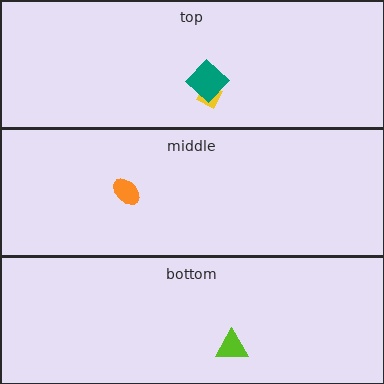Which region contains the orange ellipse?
The middle region.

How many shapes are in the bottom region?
1.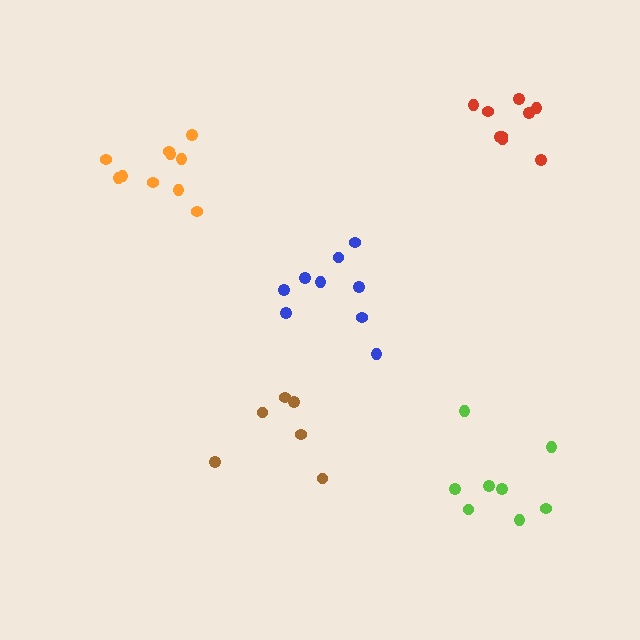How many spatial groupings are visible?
There are 5 spatial groupings.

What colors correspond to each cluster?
The clusters are colored: lime, brown, blue, red, orange.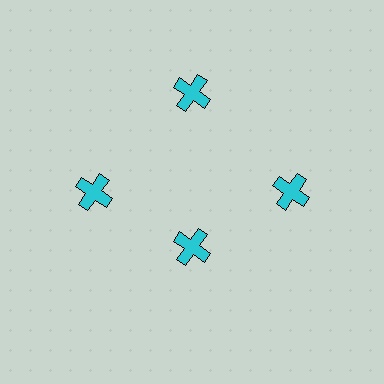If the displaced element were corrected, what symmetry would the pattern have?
It would have 4-fold rotational symmetry — the pattern would map onto itself every 90 degrees.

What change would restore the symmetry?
The symmetry would be restored by moving it outward, back onto the ring so that all 4 crosses sit at equal angles and equal distance from the center.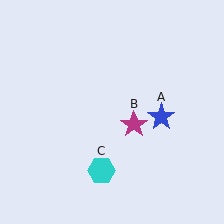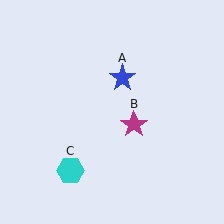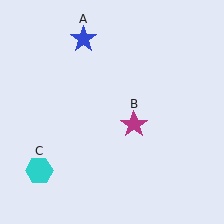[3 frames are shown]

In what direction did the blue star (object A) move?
The blue star (object A) moved up and to the left.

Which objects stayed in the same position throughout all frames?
Magenta star (object B) remained stationary.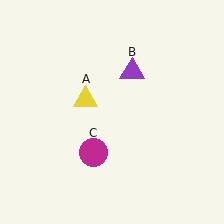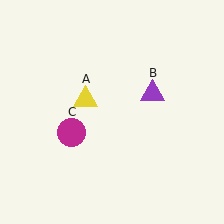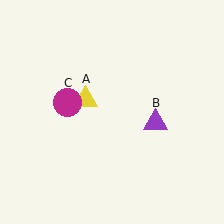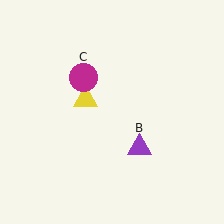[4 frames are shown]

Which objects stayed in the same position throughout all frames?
Yellow triangle (object A) remained stationary.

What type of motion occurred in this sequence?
The purple triangle (object B), magenta circle (object C) rotated clockwise around the center of the scene.